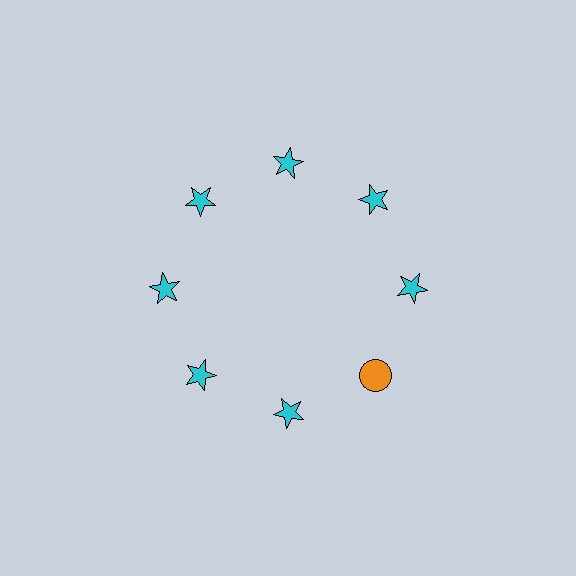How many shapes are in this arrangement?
There are 8 shapes arranged in a ring pattern.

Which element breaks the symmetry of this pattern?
The orange circle at roughly the 4 o'clock position breaks the symmetry. All other shapes are cyan stars.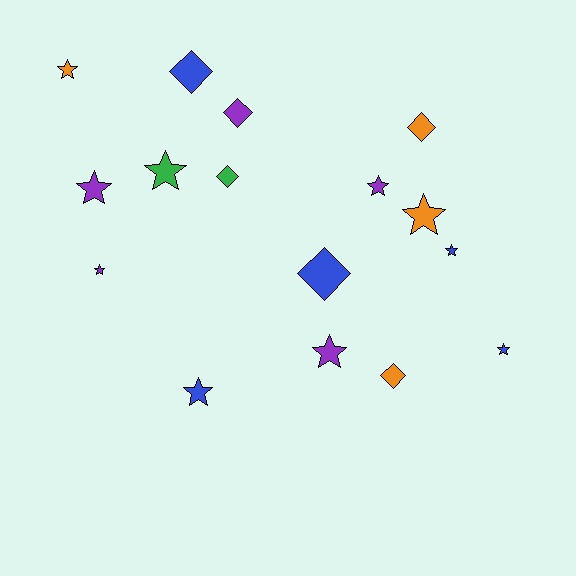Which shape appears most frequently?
Star, with 10 objects.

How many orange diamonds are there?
There are 2 orange diamonds.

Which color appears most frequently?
Blue, with 5 objects.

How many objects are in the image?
There are 16 objects.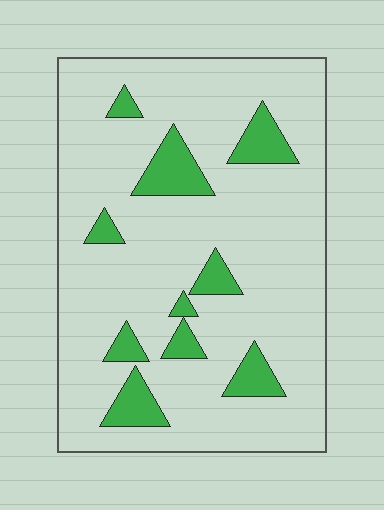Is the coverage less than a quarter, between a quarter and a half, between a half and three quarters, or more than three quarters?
Less than a quarter.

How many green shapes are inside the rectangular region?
10.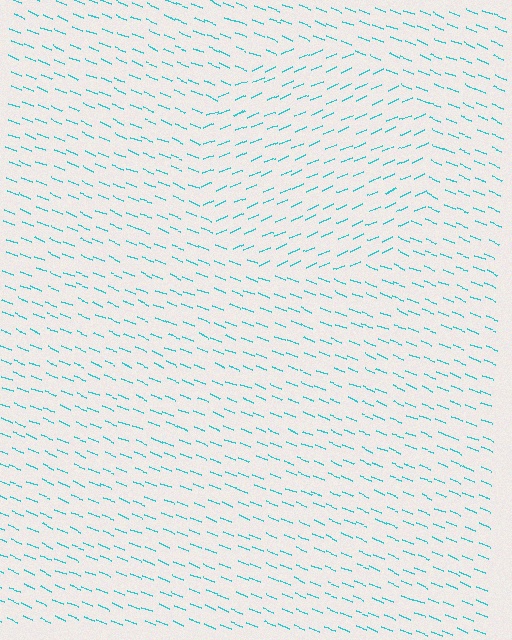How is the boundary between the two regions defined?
The boundary is defined purely by a change in line orientation (approximately 45 degrees difference). All lines are the same color and thickness.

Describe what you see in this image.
The image is filled with small cyan line segments. A circle region in the image has lines oriented differently from the surrounding lines, creating a visible texture boundary.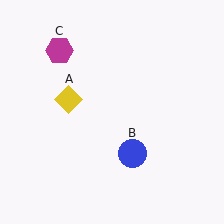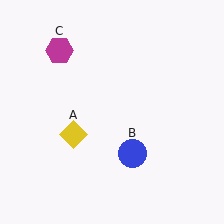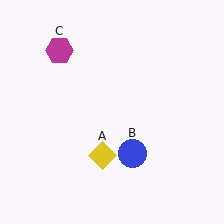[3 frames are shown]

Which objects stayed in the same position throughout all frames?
Blue circle (object B) and magenta hexagon (object C) remained stationary.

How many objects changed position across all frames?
1 object changed position: yellow diamond (object A).